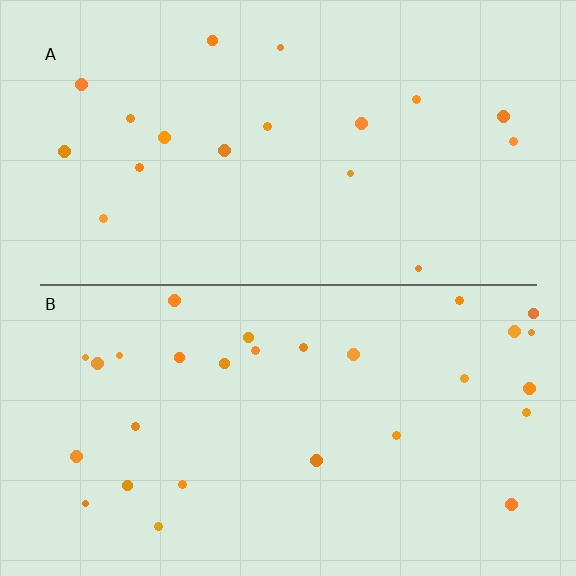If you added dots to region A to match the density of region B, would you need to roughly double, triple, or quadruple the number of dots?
Approximately double.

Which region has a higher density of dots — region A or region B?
B (the bottom).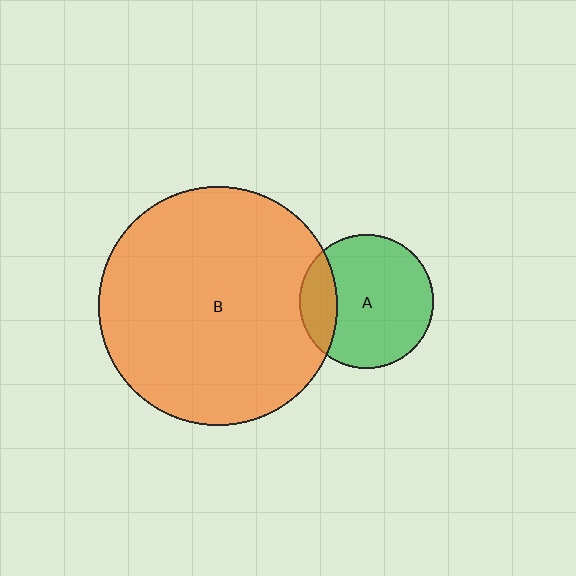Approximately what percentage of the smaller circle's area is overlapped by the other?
Approximately 20%.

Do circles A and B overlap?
Yes.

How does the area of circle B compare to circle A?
Approximately 3.2 times.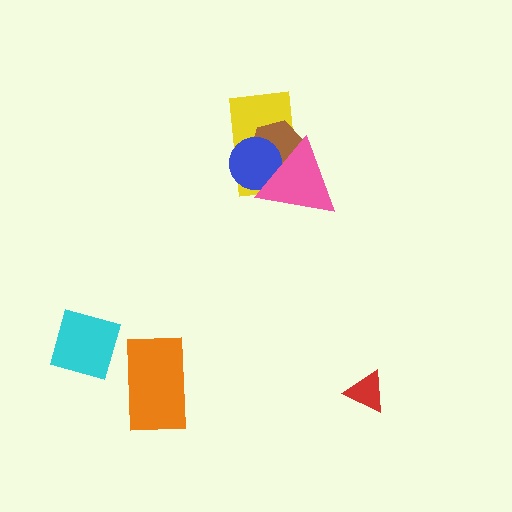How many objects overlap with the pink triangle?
3 objects overlap with the pink triangle.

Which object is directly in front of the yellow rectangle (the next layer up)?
The brown hexagon is directly in front of the yellow rectangle.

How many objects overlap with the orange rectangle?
0 objects overlap with the orange rectangle.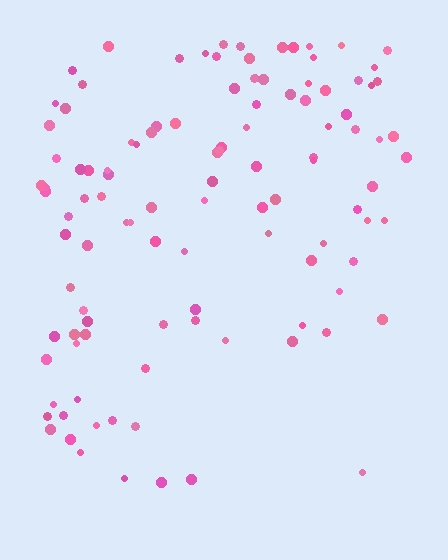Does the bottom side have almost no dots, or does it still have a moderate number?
Still a moderate number, just noticeably fewer than the top.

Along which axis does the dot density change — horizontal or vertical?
Vertical.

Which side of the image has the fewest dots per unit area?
The bottom.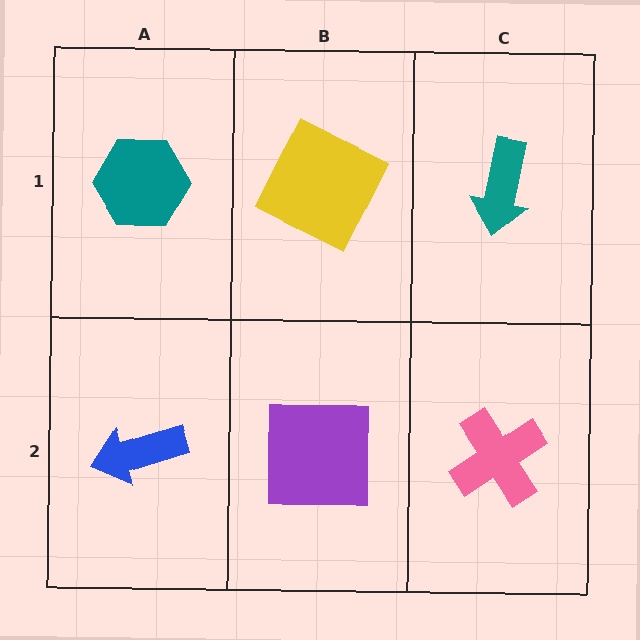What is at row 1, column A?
A teal hexagon.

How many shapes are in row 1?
3 shapes.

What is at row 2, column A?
A blue arrow.